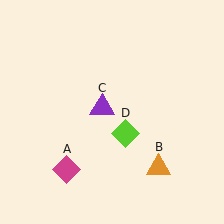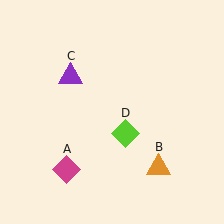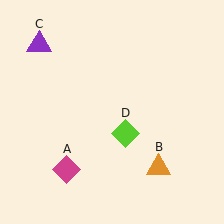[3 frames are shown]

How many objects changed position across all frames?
1 object changed position: purple triangle (object C).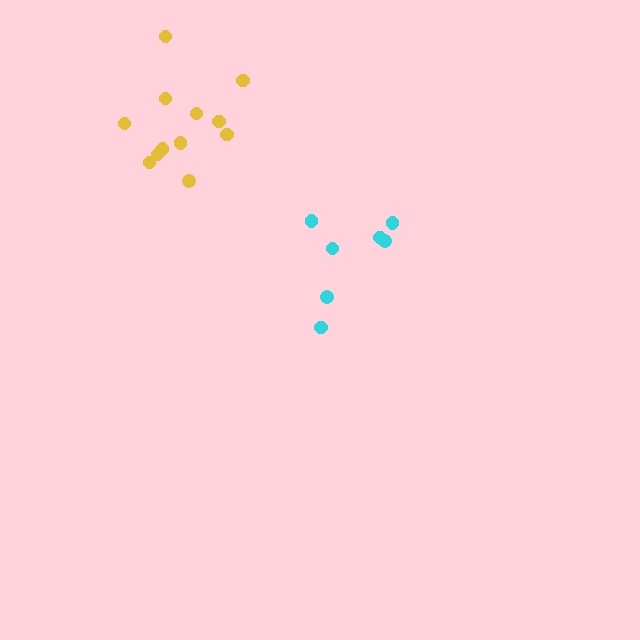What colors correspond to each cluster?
The clusters are colored: cyan, yellow.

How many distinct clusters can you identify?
There are 2 distinct clusters.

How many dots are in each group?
Group 1: 7 dots, Group 2: 12 dots (19 total).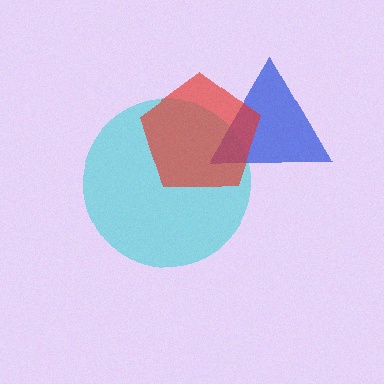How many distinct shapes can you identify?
There are 3 distinct shapes: a cyan circle, a blue triangle, a red pentagon.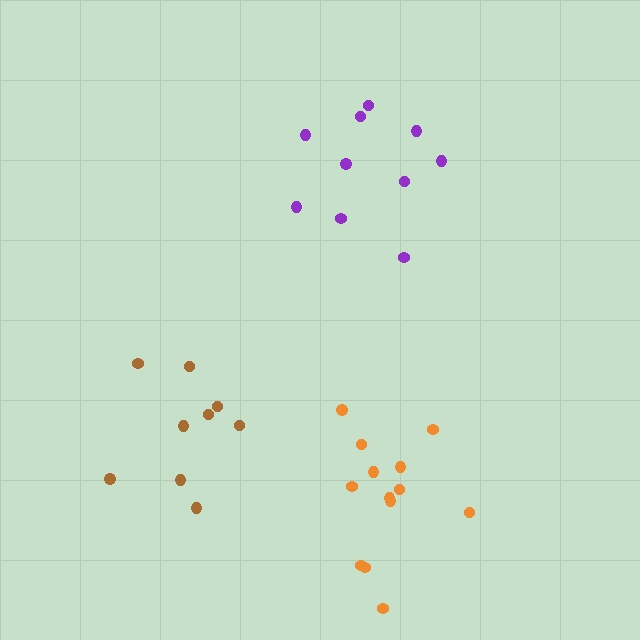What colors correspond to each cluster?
The clusters are colored: brown, purple, orange.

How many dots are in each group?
Group 1: 9 dots, Group 2: 10 dots, Group 3: 13 dots (32 total).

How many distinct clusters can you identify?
There are 3 distinct clusters.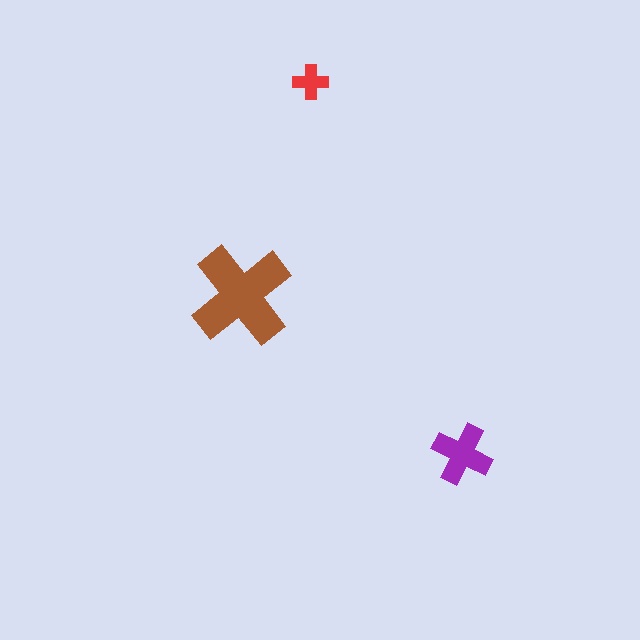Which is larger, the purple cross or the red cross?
The purple one.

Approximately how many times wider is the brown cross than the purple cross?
About 1.5 times wider.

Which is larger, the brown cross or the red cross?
The brown one.